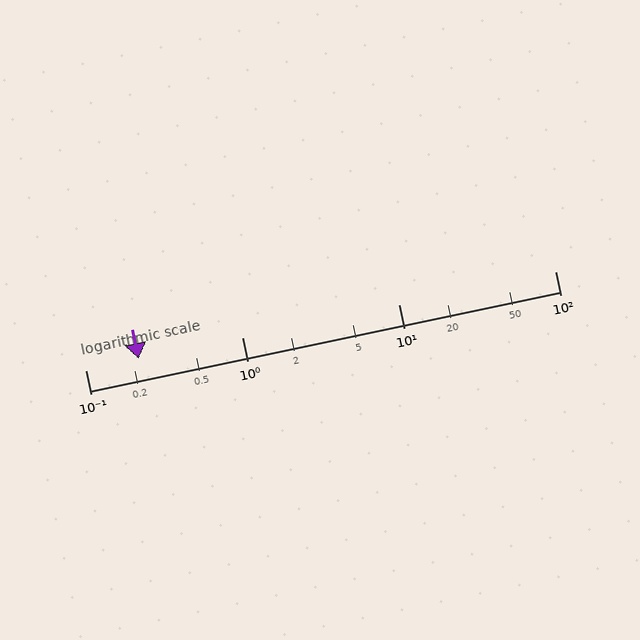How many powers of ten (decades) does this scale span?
The scale spans 3 decades, from 0.1 to 100.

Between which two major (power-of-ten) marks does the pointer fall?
The pointer is between 0.1 and 1.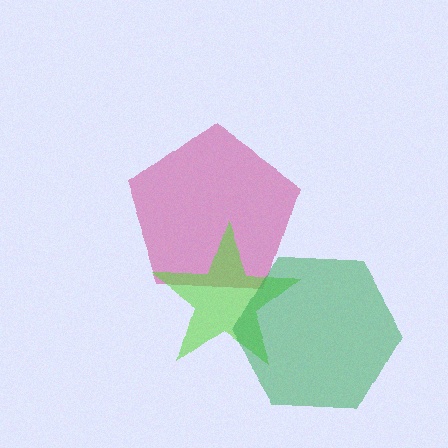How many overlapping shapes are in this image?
There are 3 overlapping shapes in the image.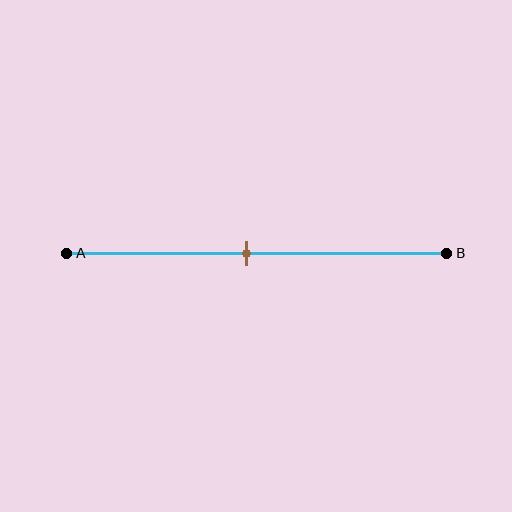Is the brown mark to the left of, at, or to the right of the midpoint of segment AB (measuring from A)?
The brown mark is approximately at the midpoint of segment AB.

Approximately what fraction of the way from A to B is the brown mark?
The brown mark is approximately 45% of the way from A to B.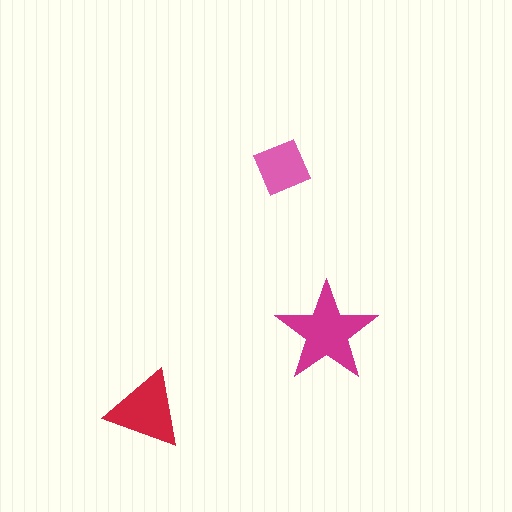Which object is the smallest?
The pink diamond.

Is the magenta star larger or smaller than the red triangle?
Larger.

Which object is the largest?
The magenta star.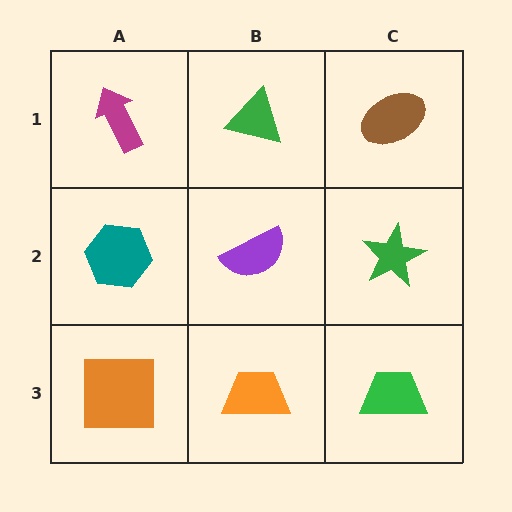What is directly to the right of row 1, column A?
A green triangle.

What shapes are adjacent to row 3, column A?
A teal hexagon (row 2, column A), an orange trapezoid (row 3, column B).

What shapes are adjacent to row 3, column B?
A purple semicircle (row 2, column B), an orange square (row 3, column A), a green trapezoid (row 3, column C).